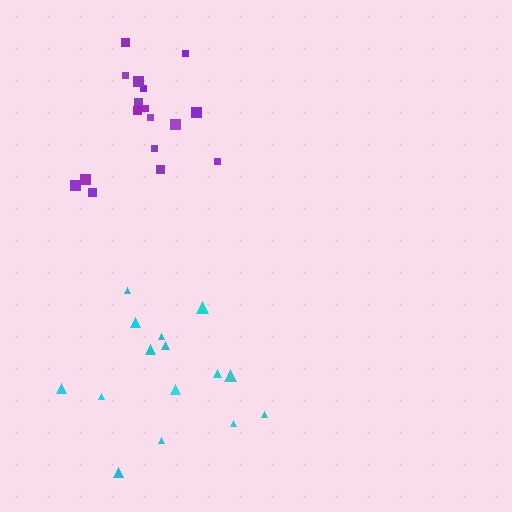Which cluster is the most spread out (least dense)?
Cyan.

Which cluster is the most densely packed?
Purple.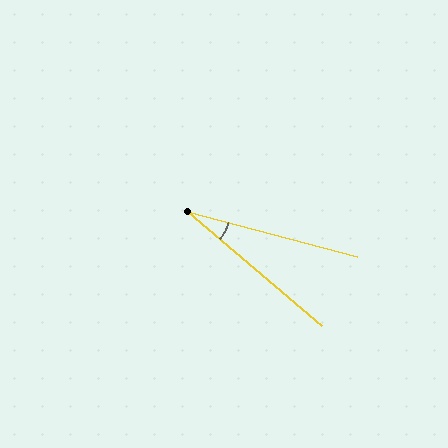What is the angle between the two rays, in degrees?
Approximately 26 degrees.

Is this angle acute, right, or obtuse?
It is acute.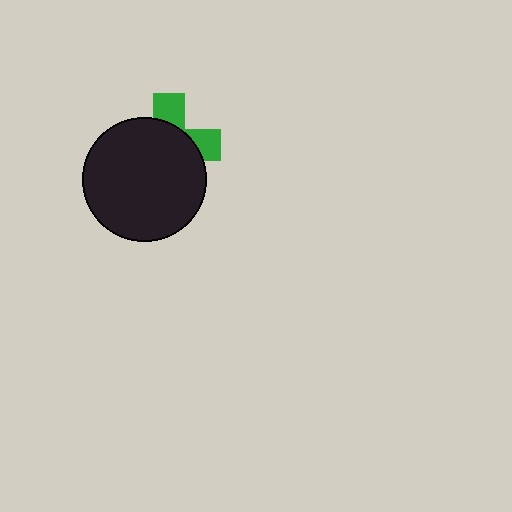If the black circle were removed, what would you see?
You would see the complete green cross.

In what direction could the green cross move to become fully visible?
The green cross could move toward the upper-right. That would shift it out from behind the black circle entirely.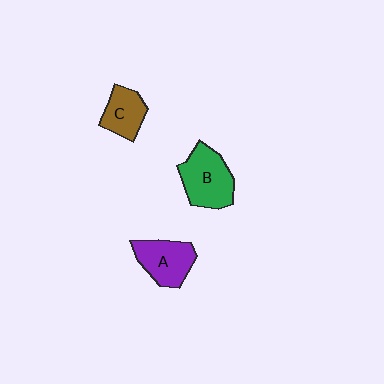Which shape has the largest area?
Shape B (green).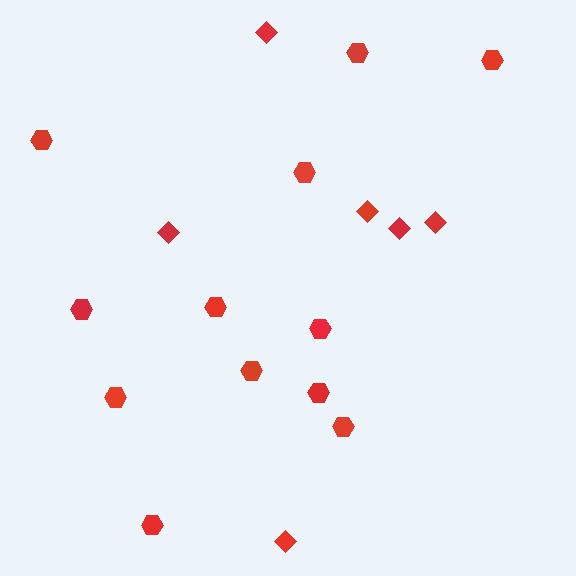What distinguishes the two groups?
There are 2 groups: one group of hexagons (12) and one group of diamonds (6).